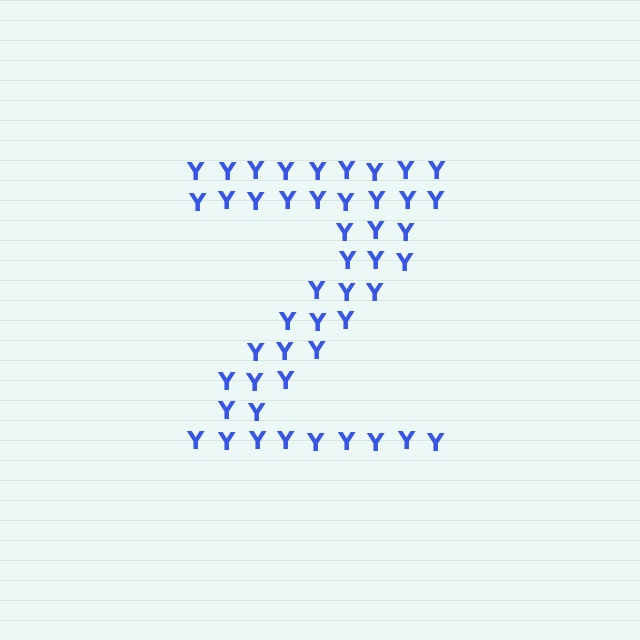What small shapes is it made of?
It is made of small letter Y's.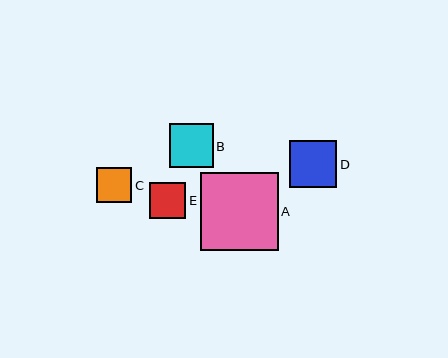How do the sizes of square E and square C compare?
Square E and square C are approximately the same size.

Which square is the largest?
Square A is the largest with a size of approximately 78 pixels.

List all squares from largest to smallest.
From largest to smallest: A, D, B, E, C.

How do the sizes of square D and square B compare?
Square D and square B are approximately the same size.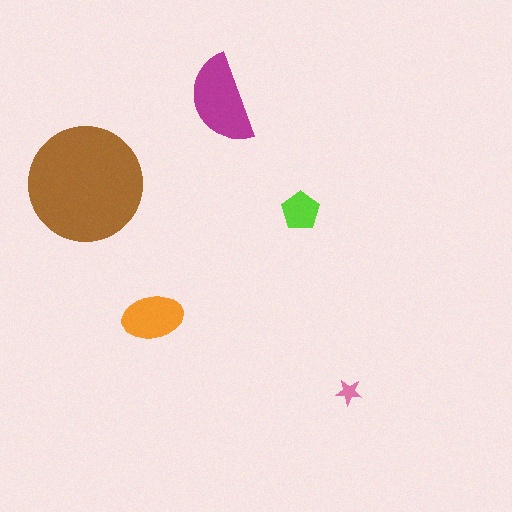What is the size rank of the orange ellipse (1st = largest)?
3rd.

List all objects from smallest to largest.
The pink star, the lime pentagon, the orange ellipse, the magenta semicircle, the brown circle.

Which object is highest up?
The magenta semicircle is topmost.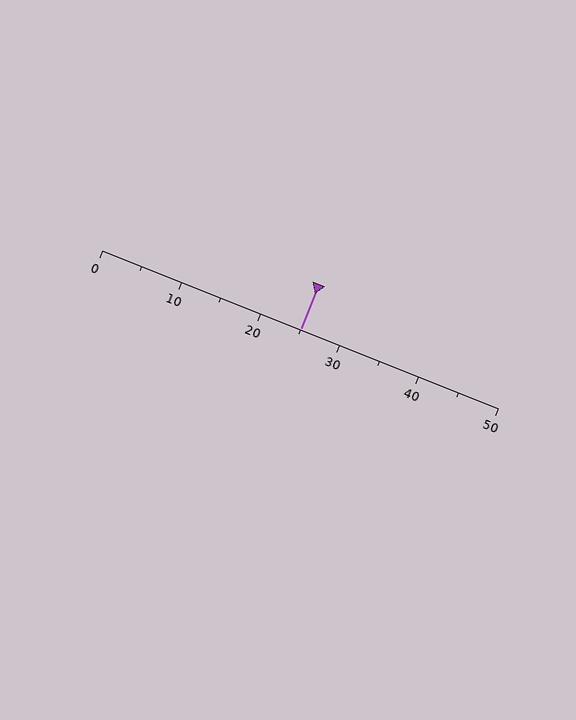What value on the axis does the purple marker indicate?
The marker indicates approximately 25.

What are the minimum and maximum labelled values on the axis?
The axis runs from 0 to 50.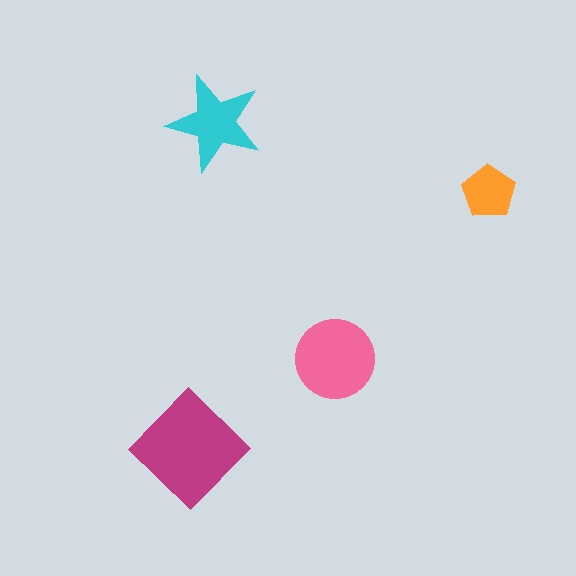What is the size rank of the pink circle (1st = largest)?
2nd.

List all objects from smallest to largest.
The orange pentagon, the cyan star, the pink circle, the magenta diamond.